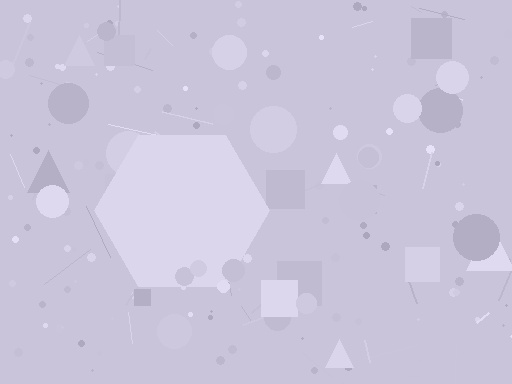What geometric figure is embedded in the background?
A hexagon is embedded in the background.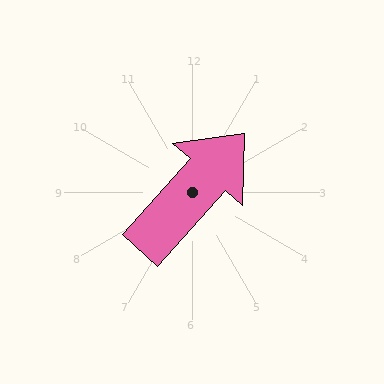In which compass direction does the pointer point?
Northeast.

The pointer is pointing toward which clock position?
Roughly 1 o'clock.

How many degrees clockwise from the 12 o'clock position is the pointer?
Approximately 42 degrees.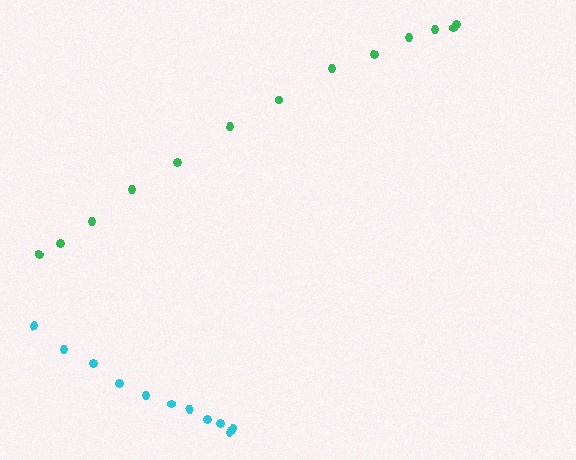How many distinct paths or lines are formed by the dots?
There are 2 distinct paths.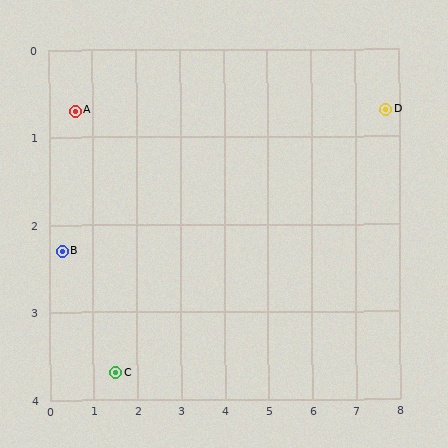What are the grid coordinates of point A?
Point A is at approximately (0.6, 0.7).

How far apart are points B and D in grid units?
Points B and D are about 7.6 grid units apart.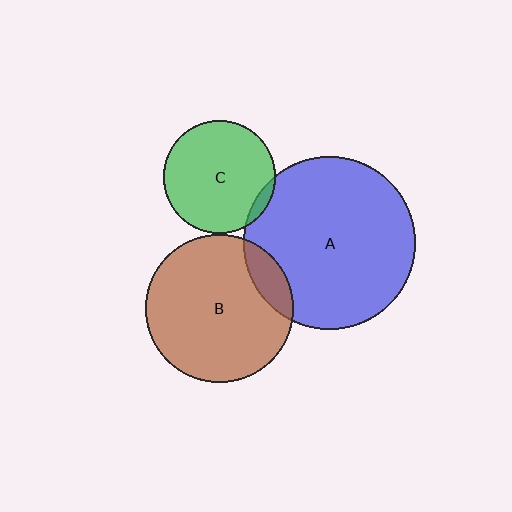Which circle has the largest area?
Circle A (blue).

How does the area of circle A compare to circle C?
Approximately 2.3 times.